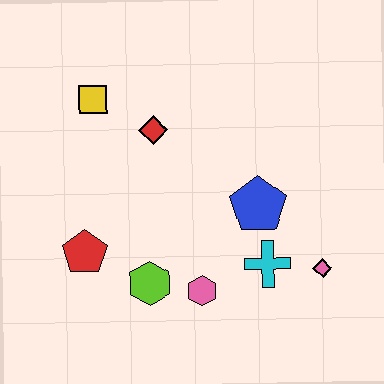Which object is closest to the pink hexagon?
The lime hexagon is closest to the pink hexagon.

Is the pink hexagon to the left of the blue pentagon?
Yes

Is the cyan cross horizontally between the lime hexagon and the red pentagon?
No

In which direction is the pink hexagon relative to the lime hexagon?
The pink hexagon is to the right of the lime hexagon.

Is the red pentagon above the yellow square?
No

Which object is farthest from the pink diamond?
The yellow square is farthest from the pink diamond.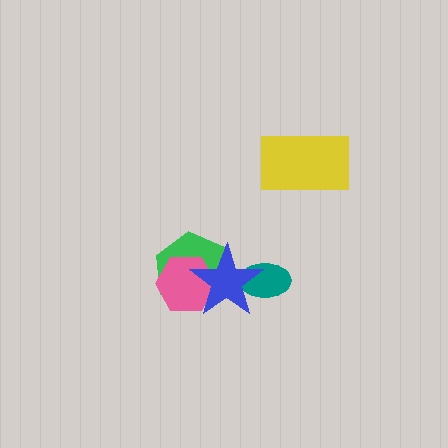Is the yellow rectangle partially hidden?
No, no other shape covers it.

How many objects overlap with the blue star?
3 objects overlap with the blue star.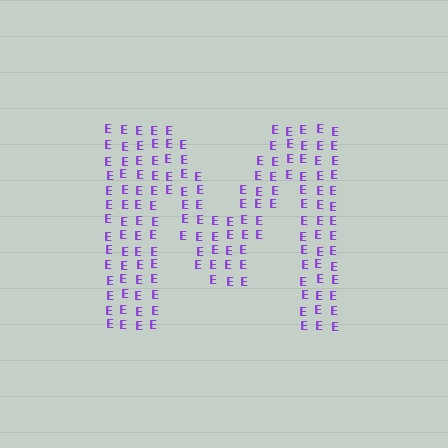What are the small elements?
The small elements are letter E's.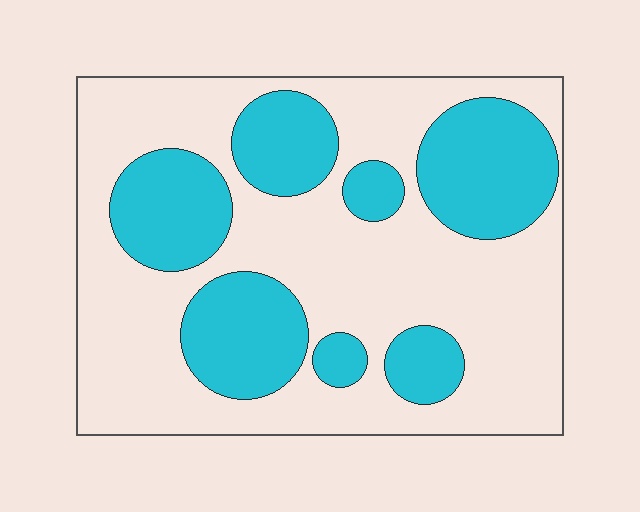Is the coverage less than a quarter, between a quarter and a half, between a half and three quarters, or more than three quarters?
Between a quarter and a half.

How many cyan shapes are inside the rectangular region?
7.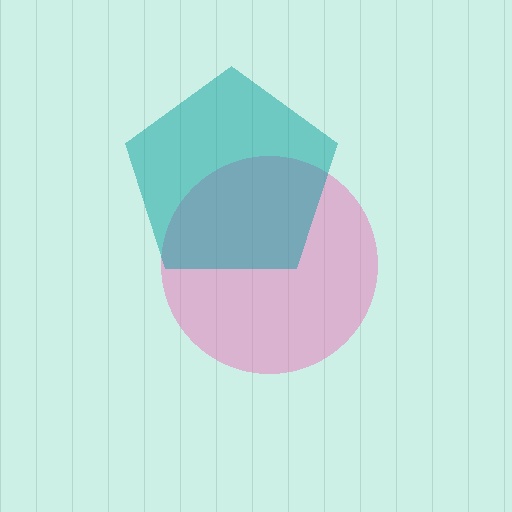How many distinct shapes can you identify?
There are 2 distinct shapes: a pink circle, a teal pentagon.